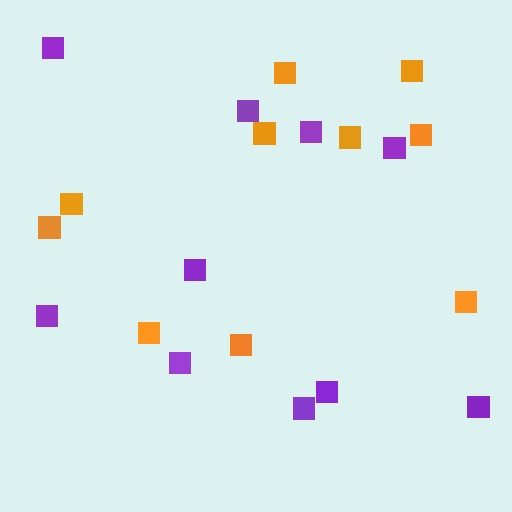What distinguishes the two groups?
There are 2 groups: one group of purple squares (10) and one group of orange squares (10).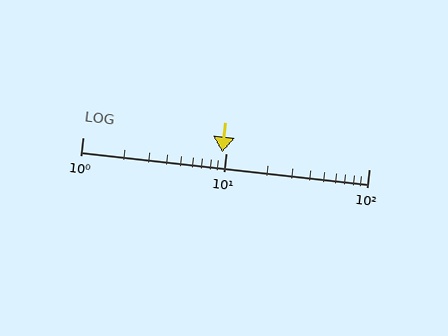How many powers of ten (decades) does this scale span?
The scale spans 2 decades, from 1 to 100.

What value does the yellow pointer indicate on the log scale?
The pointer indicates approximately 9.4.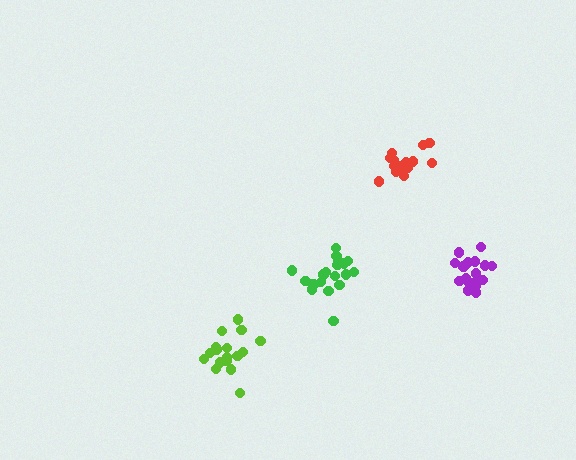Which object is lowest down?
The lime cluster is bottommost.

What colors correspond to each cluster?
The clusters are colored: lime, purple, green, red.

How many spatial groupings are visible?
There are 4 spatial groupings.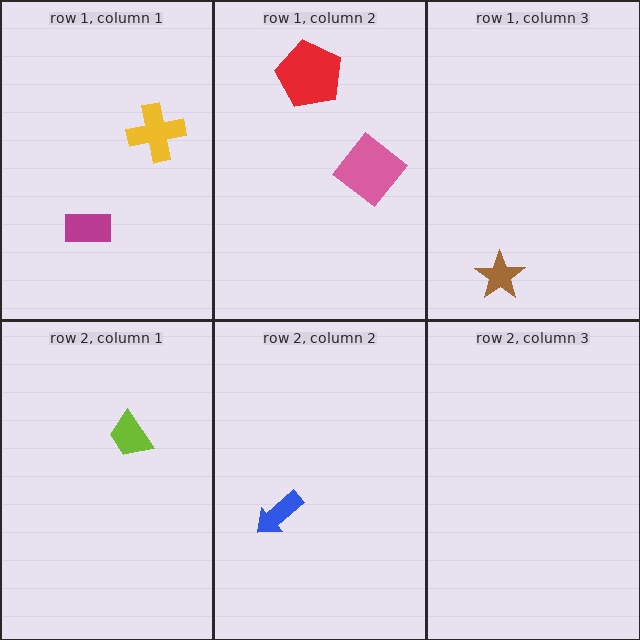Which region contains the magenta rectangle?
The row 1, column 1 region.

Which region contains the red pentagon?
The row 1, column 2 region.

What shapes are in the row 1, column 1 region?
The yellow cross, the magenta rectangle.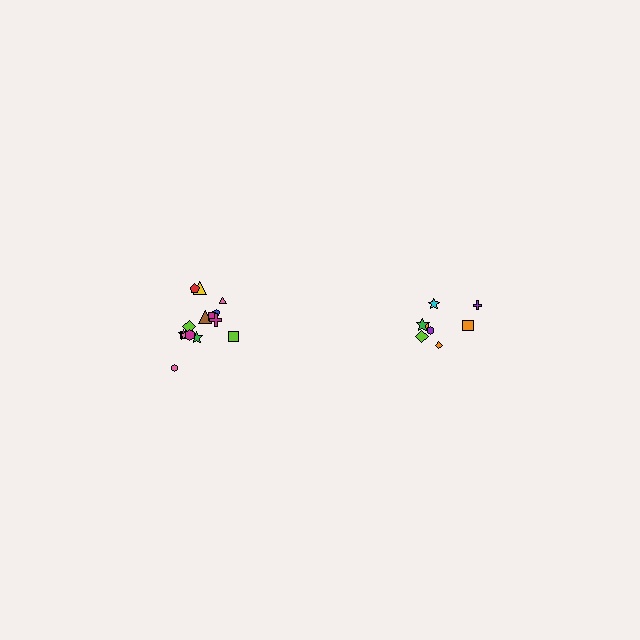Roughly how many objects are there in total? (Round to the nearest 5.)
Roughly 25 objects in total.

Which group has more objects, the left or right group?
The left group.